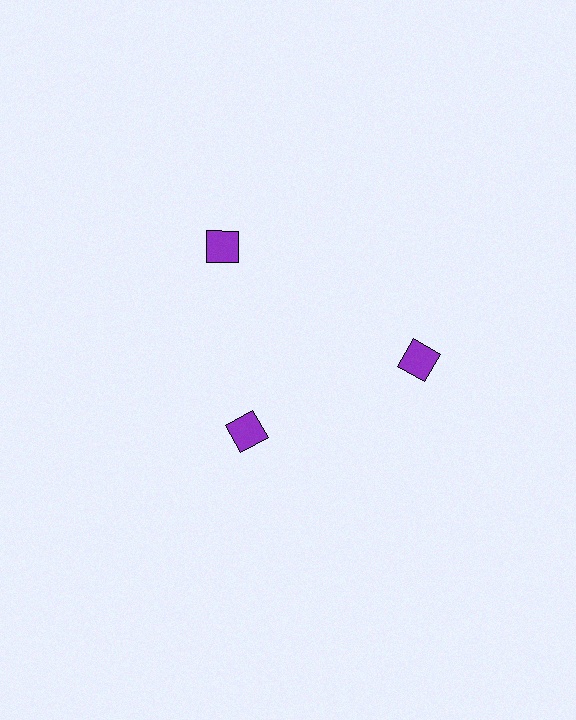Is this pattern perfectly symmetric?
No. The 3 purple squares are arranged in a ring, but one element near the 7 o'clock position is pulled inward toward the center, breaking the 3-fold rotational symmetry.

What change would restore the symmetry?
The symmetry would be restored by moving it outward, back onto the ring so that all 3 squares sit at equal angles and equal distance from the center.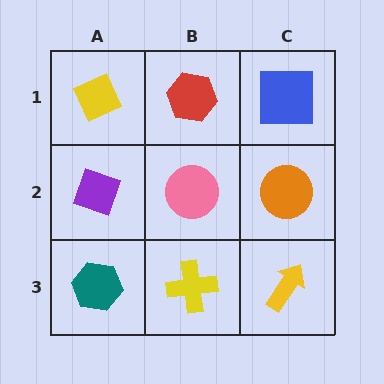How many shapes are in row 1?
3 shapes.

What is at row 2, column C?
An orange circle.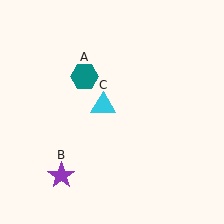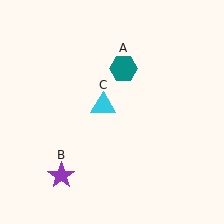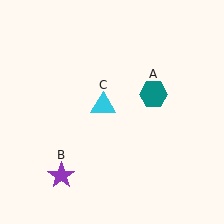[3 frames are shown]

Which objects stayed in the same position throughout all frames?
Purple star (object B) and cyan triangle (object C) remained stationary.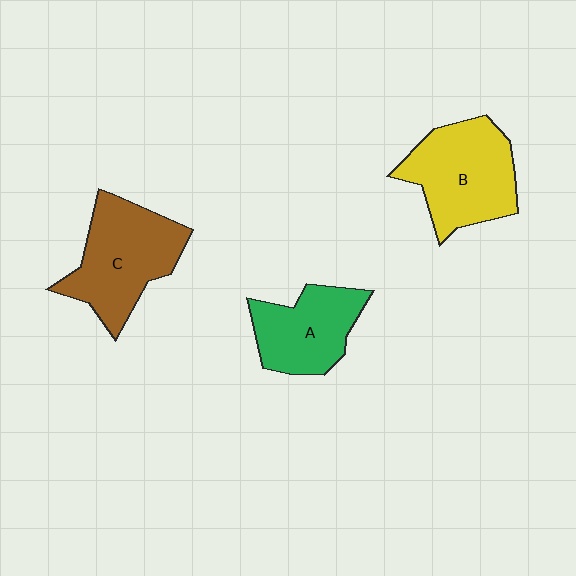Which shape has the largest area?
Shape C (brown).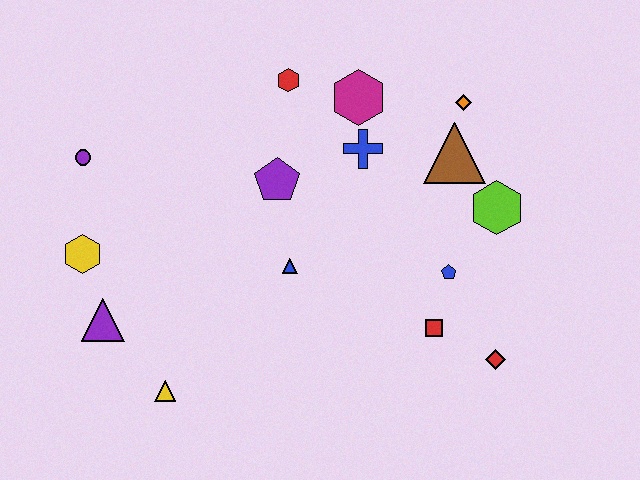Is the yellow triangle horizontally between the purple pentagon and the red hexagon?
No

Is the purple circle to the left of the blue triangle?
Yes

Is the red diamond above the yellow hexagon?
No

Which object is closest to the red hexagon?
The magenta hexagon is closest to the red hexagon.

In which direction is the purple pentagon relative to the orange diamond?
The purple pentagon is to the left of the orange diamond.